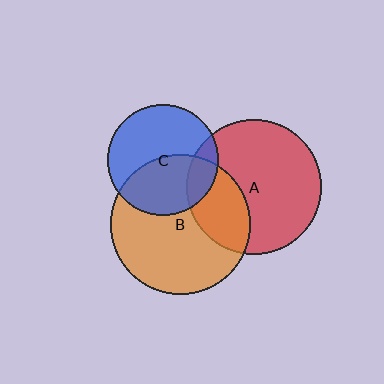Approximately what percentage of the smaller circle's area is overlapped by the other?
Approximately 45%.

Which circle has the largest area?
Circle B (orange).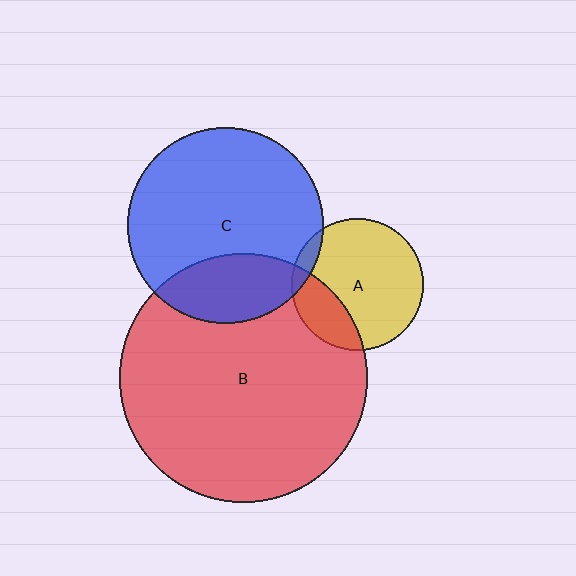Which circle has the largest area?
Circle B (red).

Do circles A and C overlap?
Yes.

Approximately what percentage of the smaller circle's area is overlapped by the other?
Approximately 5%.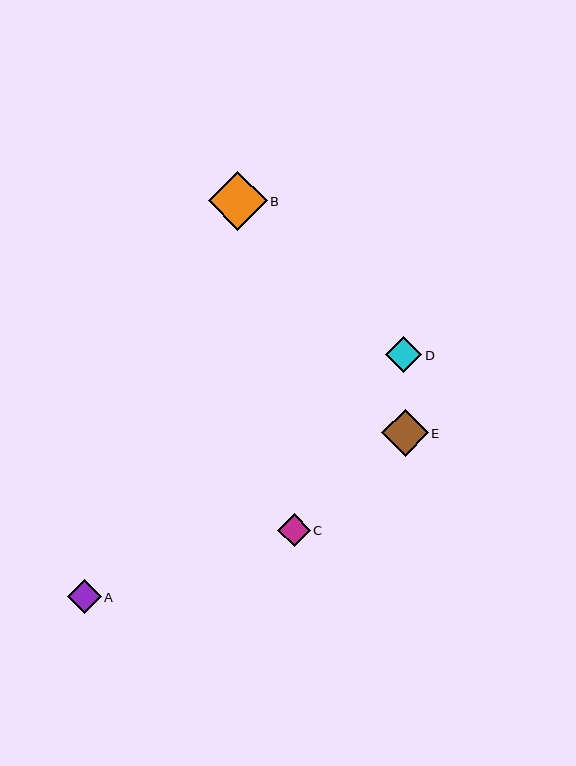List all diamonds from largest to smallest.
From largest to smallest: B, E, D, A, C.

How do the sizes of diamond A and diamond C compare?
Diamond A and diamond C are approximately the same size.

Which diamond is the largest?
Diamond B is the largest with a size of approximately 58 pixels.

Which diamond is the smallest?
Diamond C is the smallest with a size of approximately 33 pixels.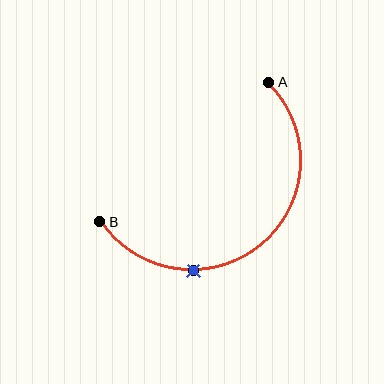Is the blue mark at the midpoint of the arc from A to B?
No. The blue mark lies on the arc but is closer to endpoint B. The arc midpoint would be at the point on the curve equidistant along the arc from both A and B.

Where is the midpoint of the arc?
The arc midpoint is the point on the curve farthest from the straight line joining A and B. It sits below and to the right of that line.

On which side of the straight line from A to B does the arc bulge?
The arc bulges below and to the right of the straight line connecting A and B.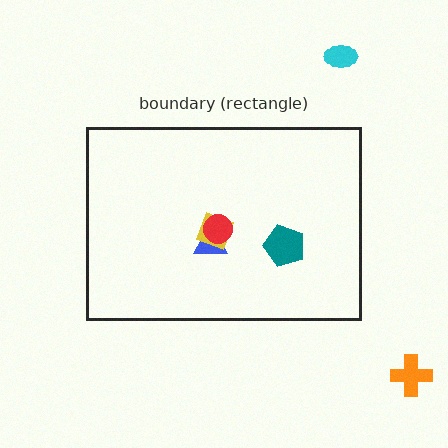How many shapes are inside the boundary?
4 inside, 2 outside.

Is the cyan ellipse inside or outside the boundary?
Outside.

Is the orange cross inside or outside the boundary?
Outside.